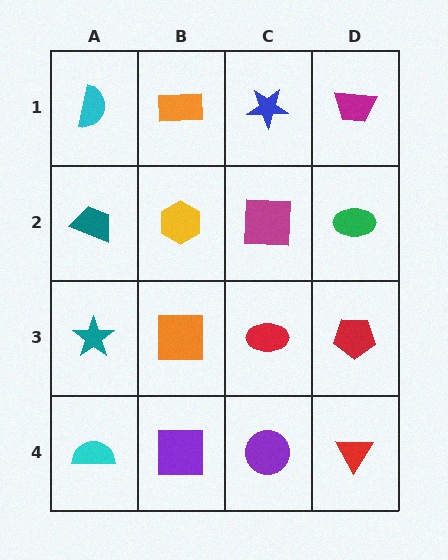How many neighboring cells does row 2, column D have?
3.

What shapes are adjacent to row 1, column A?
A teal trapezoid (row 2, column A), an orange rectangle (row 1, column B).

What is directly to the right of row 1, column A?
An orange rectangle.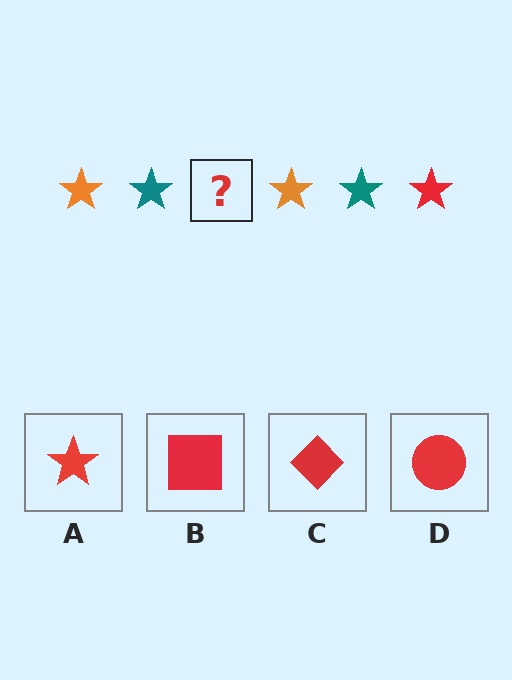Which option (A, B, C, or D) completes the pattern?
A.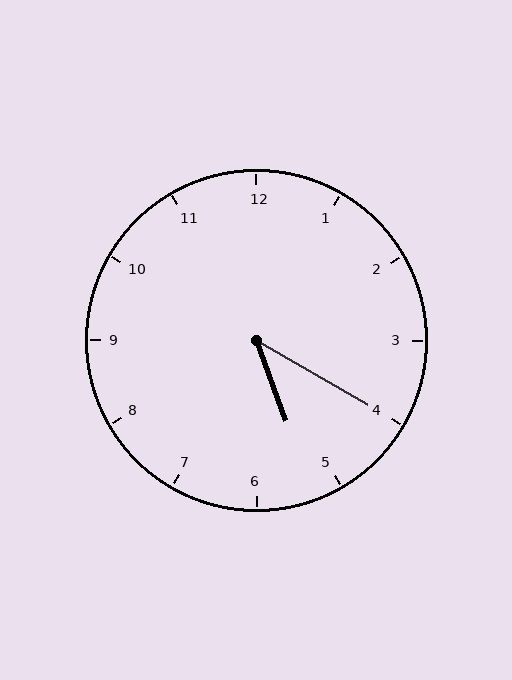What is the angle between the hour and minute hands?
Approximately 40 degrees.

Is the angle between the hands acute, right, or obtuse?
It is acute.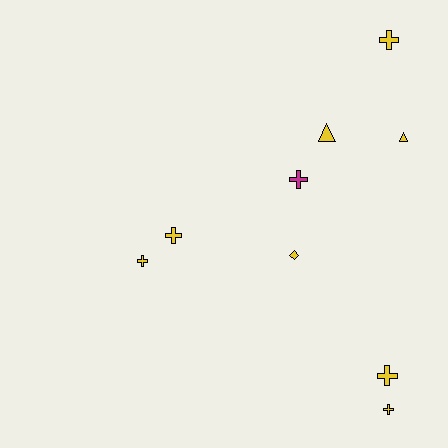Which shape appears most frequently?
Cross, with 6 objects.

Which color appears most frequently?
Yellow, with 8 objects.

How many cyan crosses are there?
There are no cyan crosses.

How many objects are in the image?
There are 9 objects.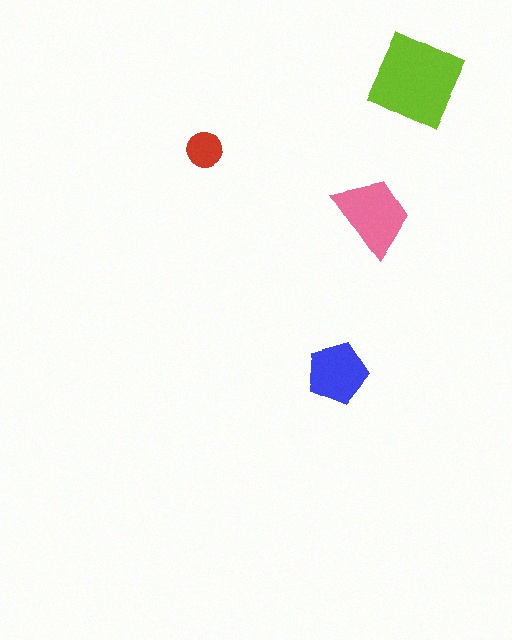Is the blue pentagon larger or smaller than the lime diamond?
Smaller.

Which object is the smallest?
The red circle.